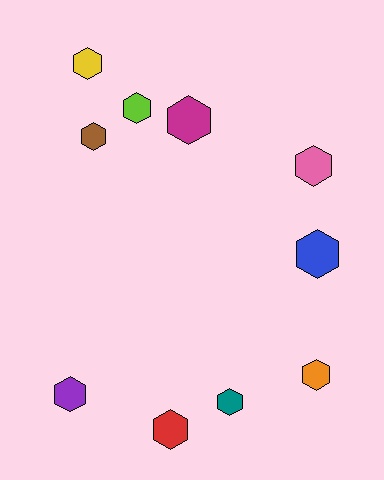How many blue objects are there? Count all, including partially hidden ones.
There is 1 blue object.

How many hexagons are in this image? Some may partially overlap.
There are 10 hexagons.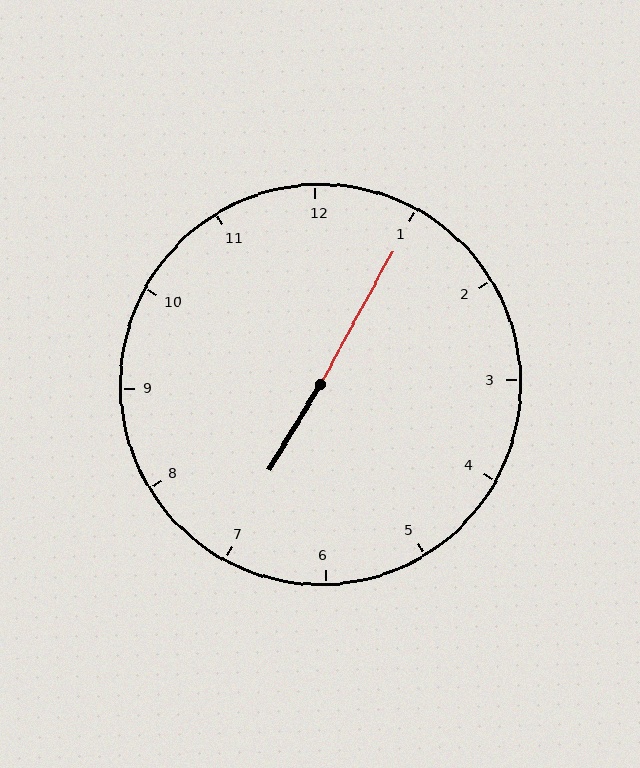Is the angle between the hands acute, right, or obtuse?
It is obtuse.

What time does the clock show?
7:05.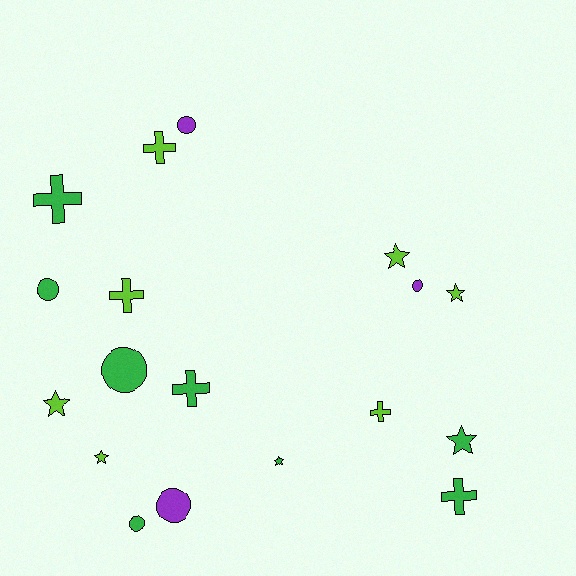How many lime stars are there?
There are 4 lime stars.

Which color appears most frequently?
Green, with 8 objects.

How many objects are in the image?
There are 18 objects.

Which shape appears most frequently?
Cross, with 6 objects.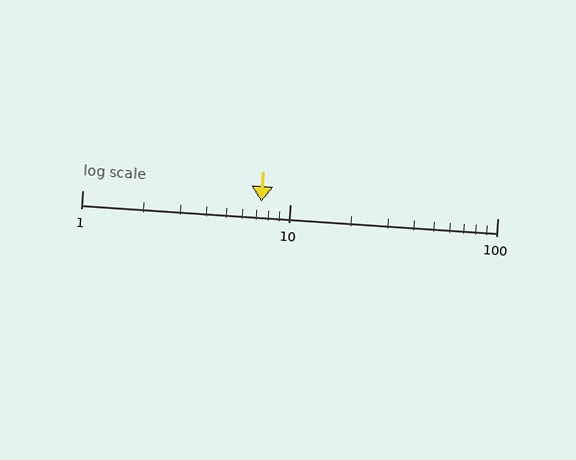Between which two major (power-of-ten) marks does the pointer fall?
The pointer is between 1 and 10.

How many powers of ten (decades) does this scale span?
The scale spans 2 decades, from 1 to 100.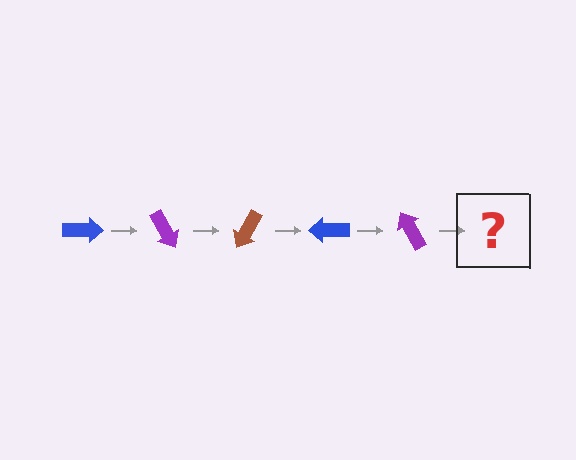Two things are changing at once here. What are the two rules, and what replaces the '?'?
The two rules are that it rotates 60 degrees each step and the color cycles through blue, purple, and brown. The '?' should be a brown arrow, rotated 300 degrees from the start.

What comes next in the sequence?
The next element should be a brown arrow, rotated 300 degrees from the start.